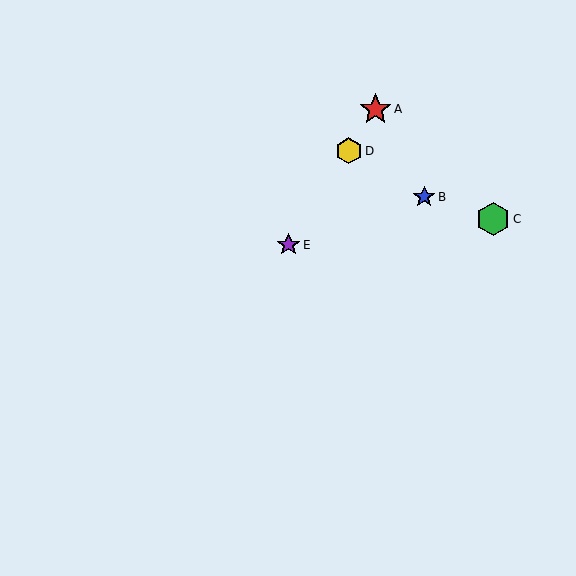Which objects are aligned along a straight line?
Objects A, D, E are aligned along a straight line.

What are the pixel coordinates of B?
Object B is at (424, 197).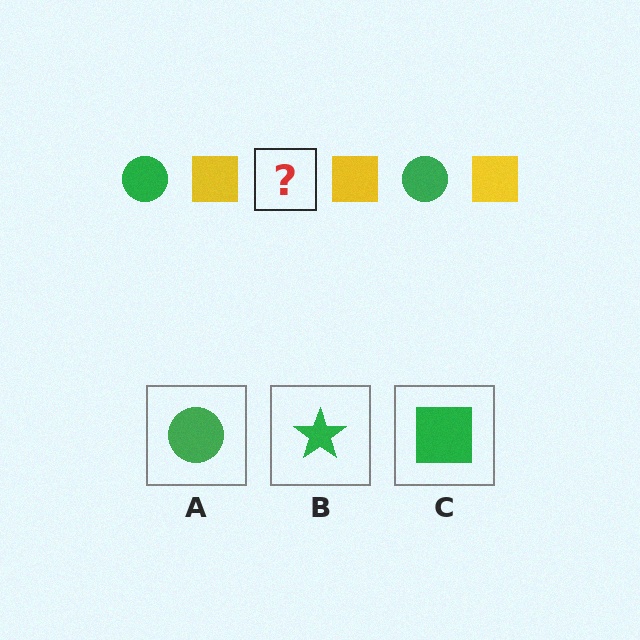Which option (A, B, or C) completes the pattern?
A.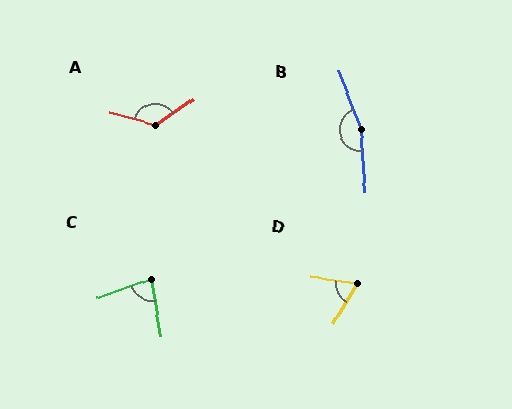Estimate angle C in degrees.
Approximately 81 degrees.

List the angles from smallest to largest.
D (67°), C (81°), A (131°), B (163°).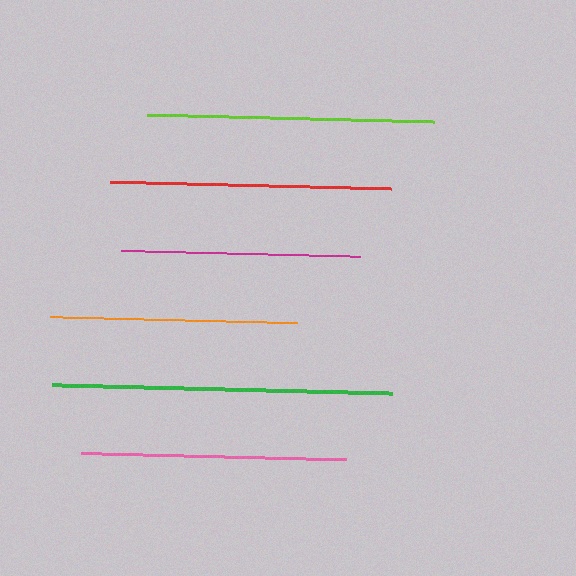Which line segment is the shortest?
The magenta line is the shortest at approximately 239 pixels.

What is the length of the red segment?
The red segment is approximately 282 pixels long.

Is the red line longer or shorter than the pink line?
The red line is longer than the pink line.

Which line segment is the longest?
The green line is the longest at approximately 341 pixels.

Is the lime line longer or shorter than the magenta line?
The lime line is longer than the magenta line.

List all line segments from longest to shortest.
From longest to shortest: green, lime, red, pink, orange, magenta.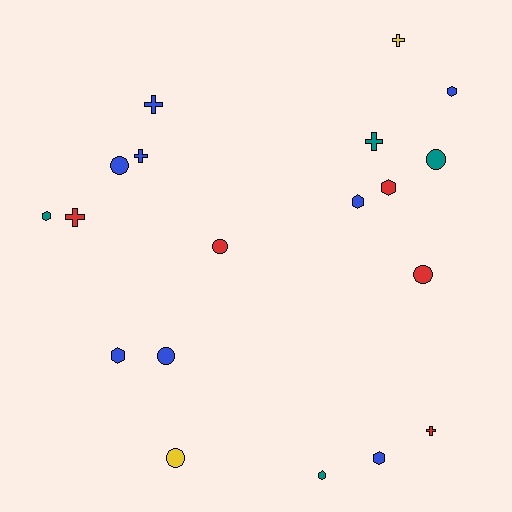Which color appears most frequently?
Blue, with 8 objects.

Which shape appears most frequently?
Hexagon, with 7 objects.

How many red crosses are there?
There are 2 red crosses.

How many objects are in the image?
There are 19 objects.